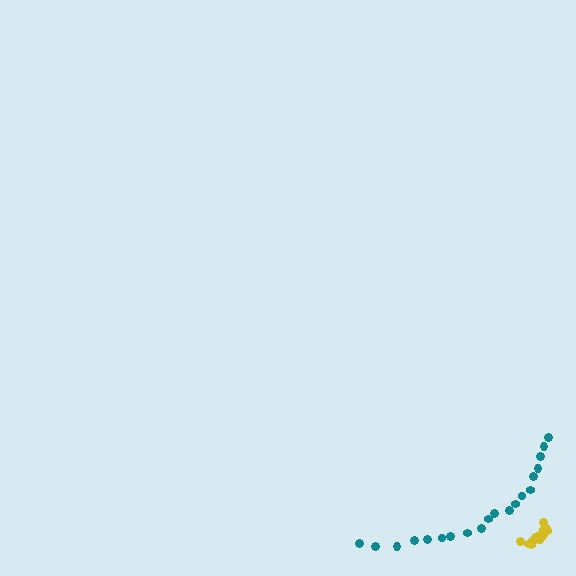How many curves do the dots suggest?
There are 2 distinct paths.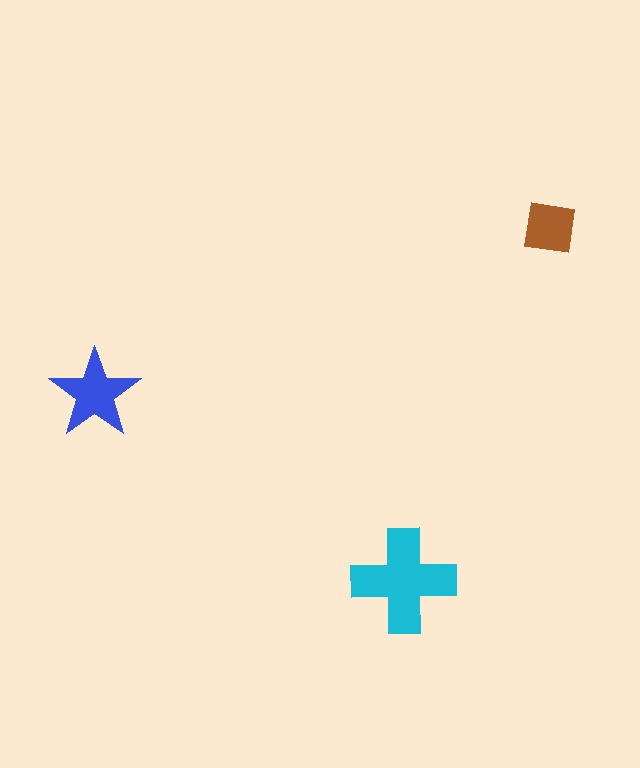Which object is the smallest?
The brown square.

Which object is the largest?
The cyan cross.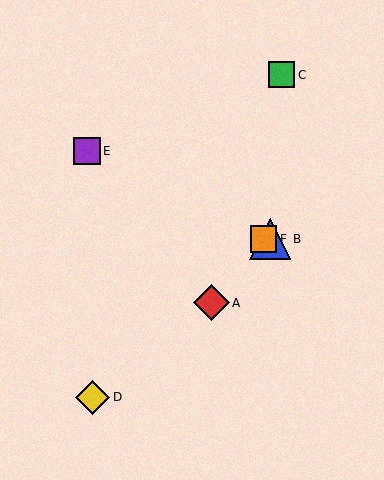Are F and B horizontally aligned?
Yes, both are at y≈239.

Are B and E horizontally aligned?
No, B is at y≈239 and E is at y≈151.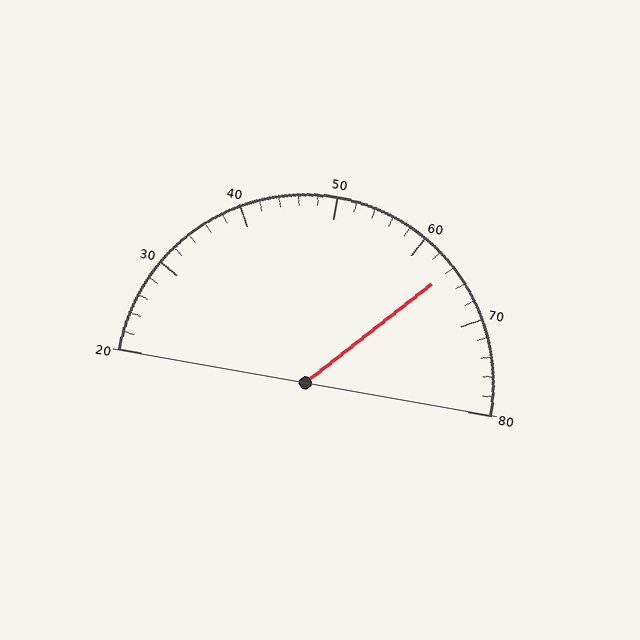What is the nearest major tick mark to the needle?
The nearest major tick mark is 60.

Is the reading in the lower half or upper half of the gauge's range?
The reading is in the upper half of the range (20 to 80).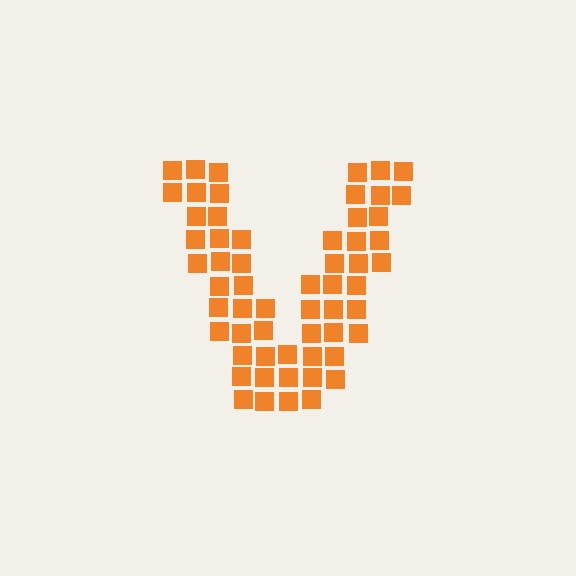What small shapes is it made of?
It is made of small squares.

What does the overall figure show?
The overall figure shows the letter V.